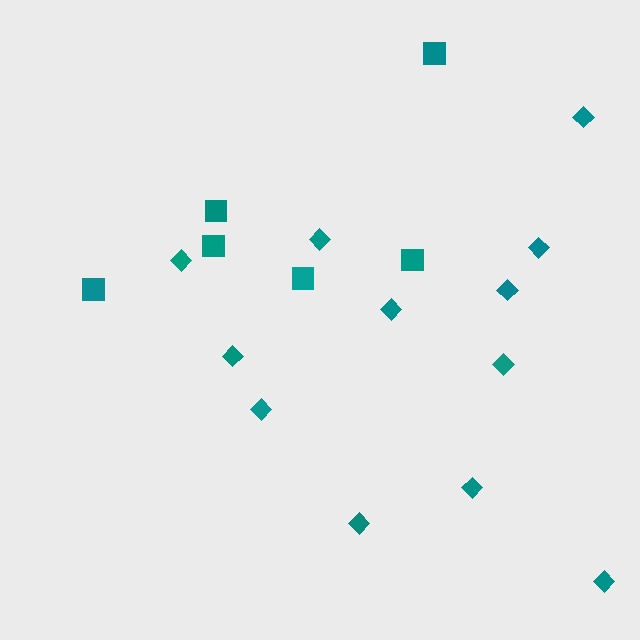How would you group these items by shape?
There are 2 groups: one group of diamonds (12) and one group of squares (6).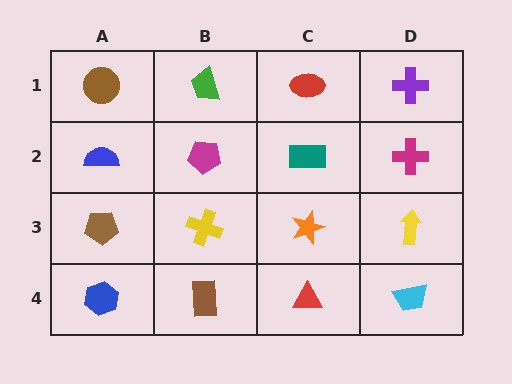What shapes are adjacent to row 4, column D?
A yellow arrow (row 3, column D), a red triangle (row 4, column C).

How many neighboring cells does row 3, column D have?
3.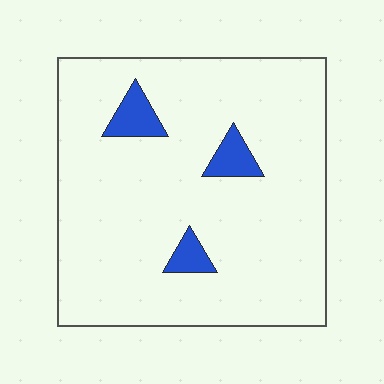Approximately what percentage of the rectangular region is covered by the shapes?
Approximately 5%.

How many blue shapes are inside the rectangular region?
3.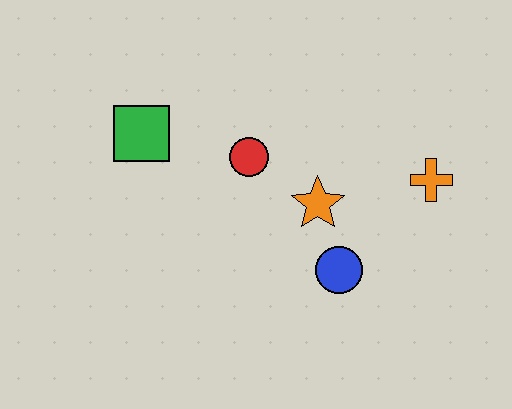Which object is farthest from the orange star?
The green square is farthest from the orange star.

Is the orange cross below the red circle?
Yes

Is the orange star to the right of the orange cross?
No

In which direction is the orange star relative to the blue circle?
The orange star is above the blue circle.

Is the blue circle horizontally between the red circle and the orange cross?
Yes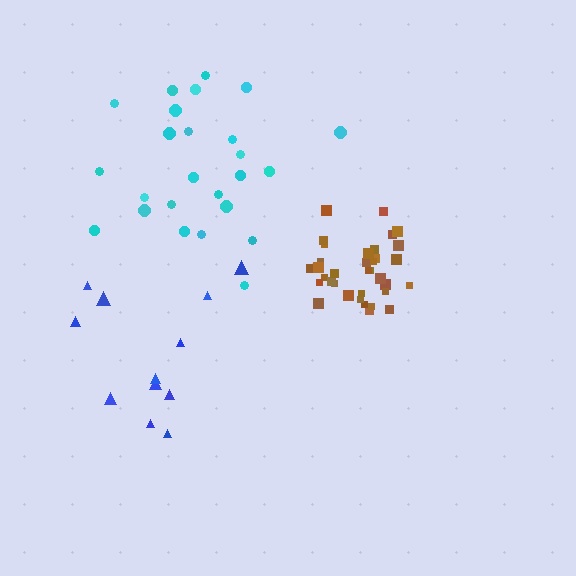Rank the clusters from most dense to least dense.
brown, cyan, blue.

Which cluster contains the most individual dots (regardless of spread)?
Brown (35).